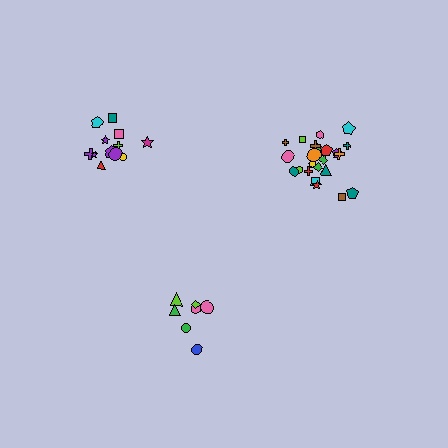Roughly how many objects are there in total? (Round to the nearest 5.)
Roughly 45 objects in total.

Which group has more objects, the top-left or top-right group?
The top-right group.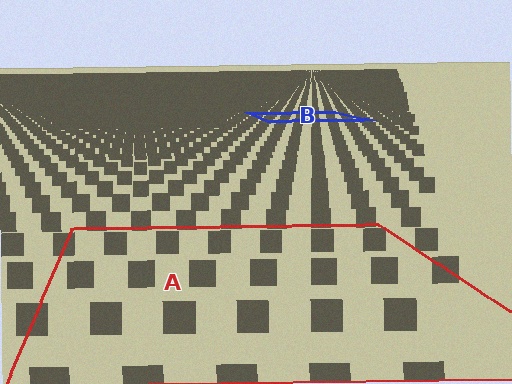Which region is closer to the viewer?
Region A is closer. The texture elements there are larger and more spread out.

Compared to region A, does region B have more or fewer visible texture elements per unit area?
Region B has more texture elements per unit area — they are packed more densely because it is farther away.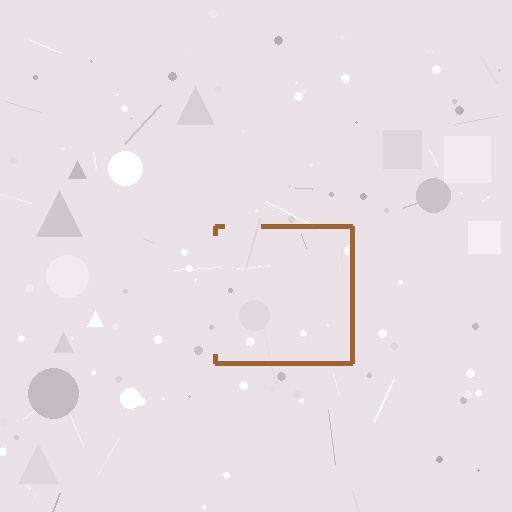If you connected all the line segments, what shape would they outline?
They would outline a square.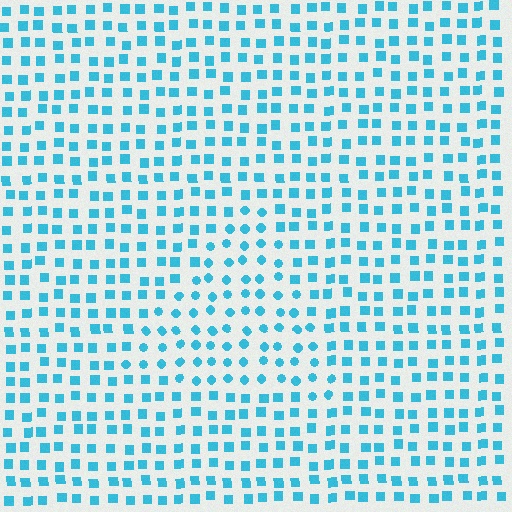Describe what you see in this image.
The image is filled with small cyan elements arranged in a uniform grid. A triangle-shaped region contains circles, while the surrounding area contains squares. The boundary is defined purely by the change in element shape.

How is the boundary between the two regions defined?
The boundary is defined by a change in element shape: circles inside vs. squares outside. All elements share the same color and spacing.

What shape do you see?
I see a triangle.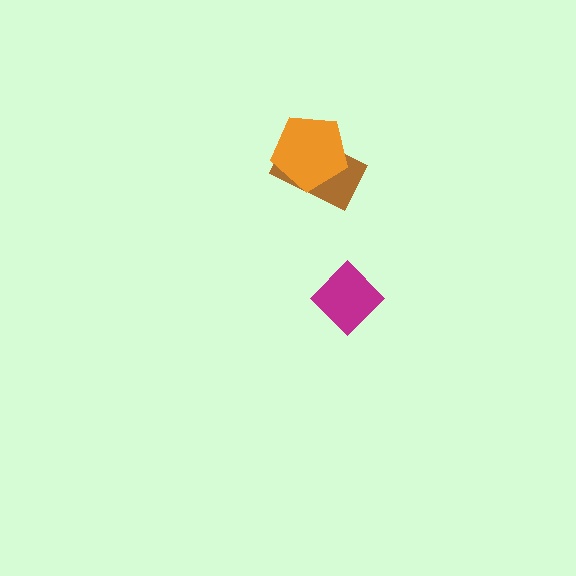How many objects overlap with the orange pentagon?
1 object overlaps with the orange pentagon.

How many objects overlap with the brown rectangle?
1 object overlaps with the brown rectangle.